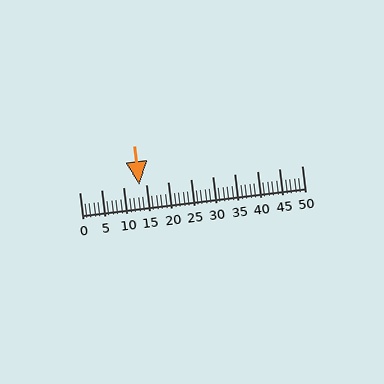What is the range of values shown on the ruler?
The ruler shows values from 0 to 50.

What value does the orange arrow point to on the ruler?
The orange arrow points to approximately 14.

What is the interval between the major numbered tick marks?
The major tick marks are spaced 5 units apart.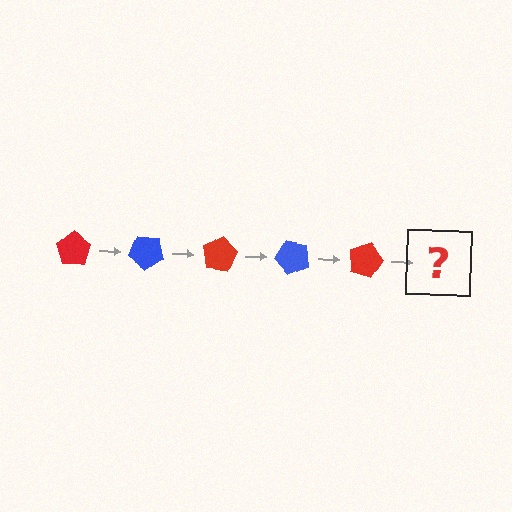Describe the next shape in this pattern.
It should be a blue pentagon, rotated 200 degrees from the start.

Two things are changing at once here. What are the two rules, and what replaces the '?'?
The two rules are that it rotates 40 degrees each step and the color cycles through red and blue. The '?' should be a blue pentagon, rotated 200 degrees from the start.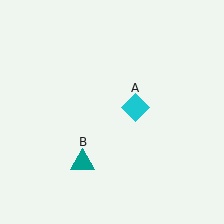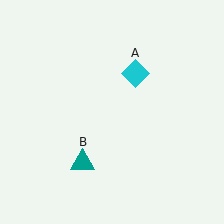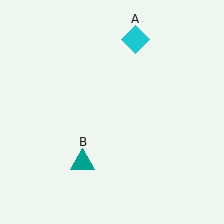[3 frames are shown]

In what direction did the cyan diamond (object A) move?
The cyan diamond (object A) moved up.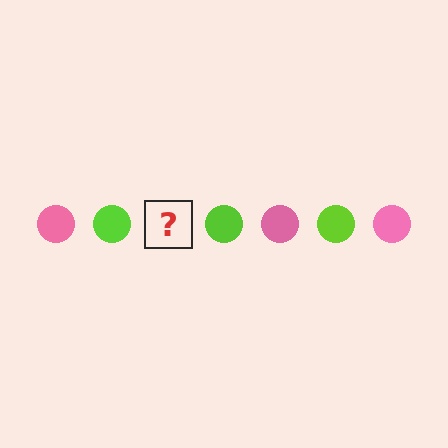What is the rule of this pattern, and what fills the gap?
The rule is that the pattern cycles through pink, lime circles. The gap should be filled with a pink circle.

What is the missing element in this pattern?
The missing element is a pink circle.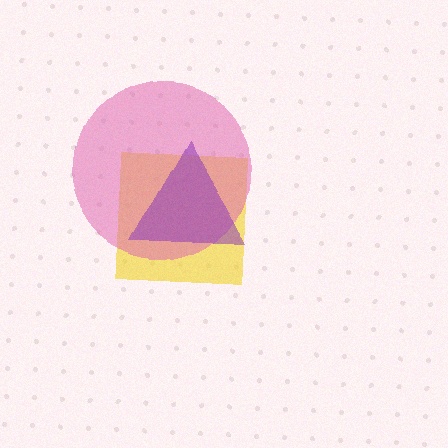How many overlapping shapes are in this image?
There are 3 overlapping shapes in the image.